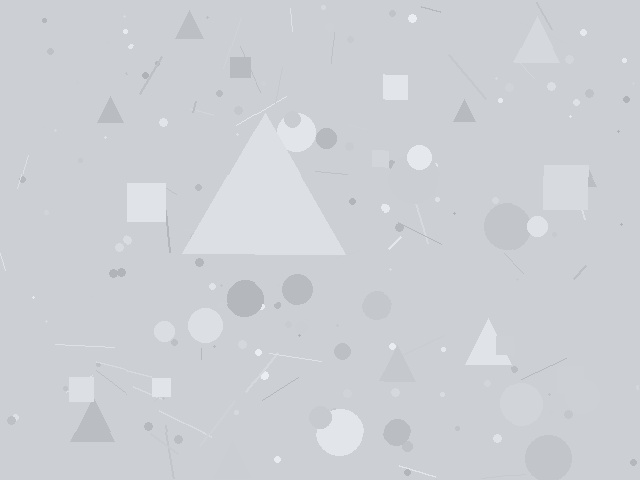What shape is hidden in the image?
A triangle is hidden in the image.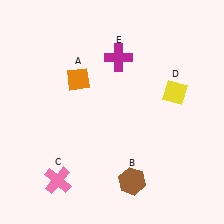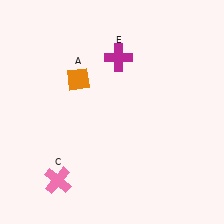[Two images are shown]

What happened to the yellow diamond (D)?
The yellow diamond (D) was removed in Image 2. It was in the top-right area of Image 1.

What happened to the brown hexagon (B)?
The brown hexagon (B) was removed in Image 2. It was in the bottom-right area of Image 1.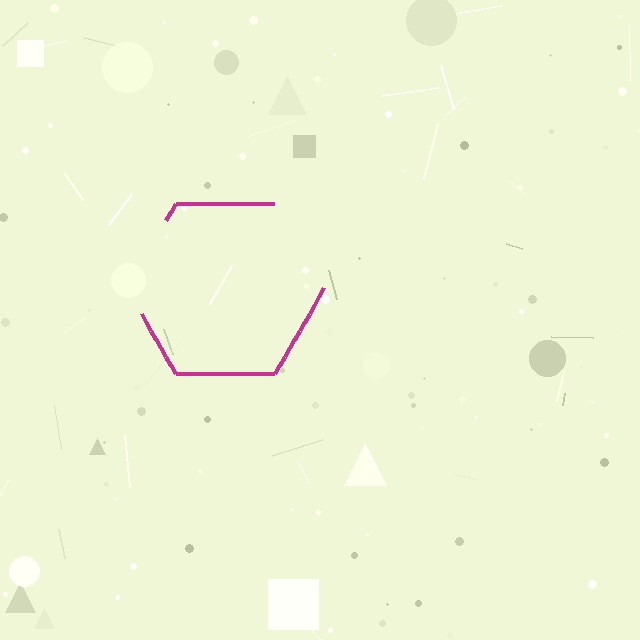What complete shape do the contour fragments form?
The contour fragments form a hexagon.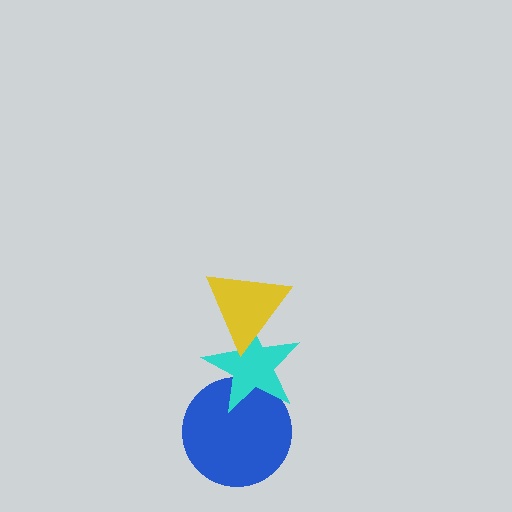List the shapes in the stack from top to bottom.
From top to bottom: the yellow triangle, the cyan star, the blue circle.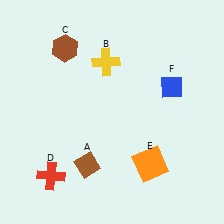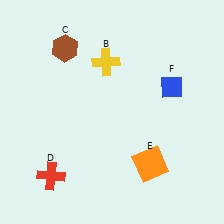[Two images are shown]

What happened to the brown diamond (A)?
The brown diamond (A) was removed in Image 2. It was in the bottom-left area of Image 1.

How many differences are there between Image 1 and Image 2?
There is 1 difference between the two images.